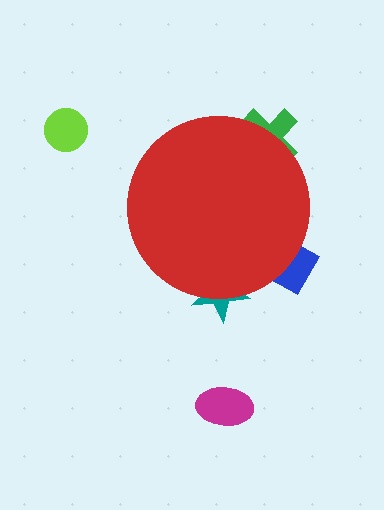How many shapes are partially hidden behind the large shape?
3 shapes are partially hidden.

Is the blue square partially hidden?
Yes, the blue square is partially hidden behind the red circle.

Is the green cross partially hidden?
Yes, the green cross is partially hidden behind the red circle.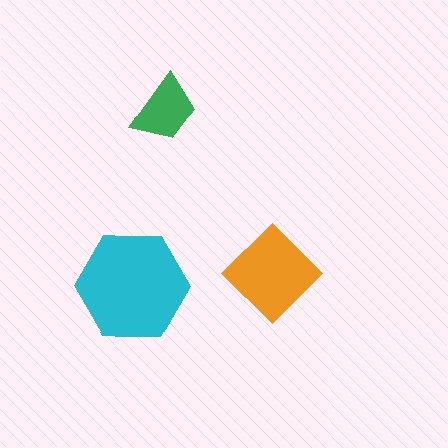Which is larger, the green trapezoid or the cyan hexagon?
The cyan hexagon.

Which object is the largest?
The cyan hexagon.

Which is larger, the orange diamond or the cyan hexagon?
The cyan hexagon.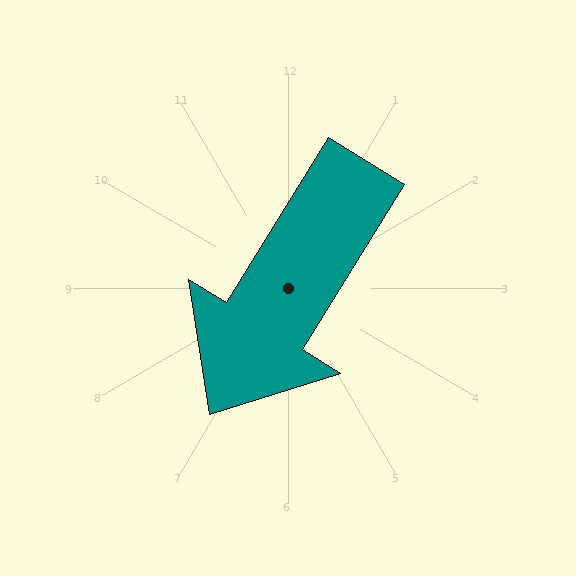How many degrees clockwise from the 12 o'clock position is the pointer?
Approximately 212 degrees.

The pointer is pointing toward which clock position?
Roughly 7 o'clock.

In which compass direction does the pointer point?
Southwest.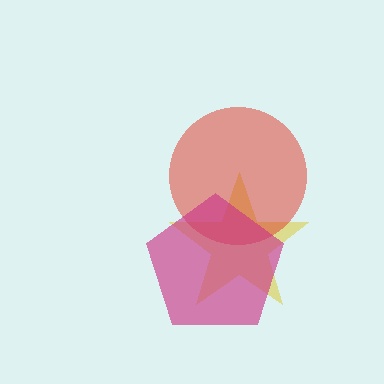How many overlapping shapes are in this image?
There are 3 overlapping shapes in the image.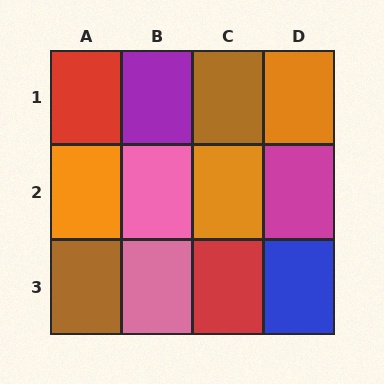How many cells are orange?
3 cells are orange.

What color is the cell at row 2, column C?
Orange.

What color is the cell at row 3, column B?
Pink.